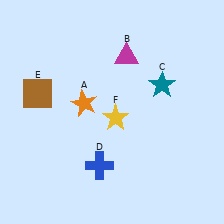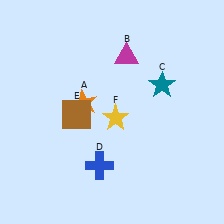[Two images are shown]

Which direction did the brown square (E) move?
The brown square (E) moved right.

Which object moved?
The brown square (E) moved right.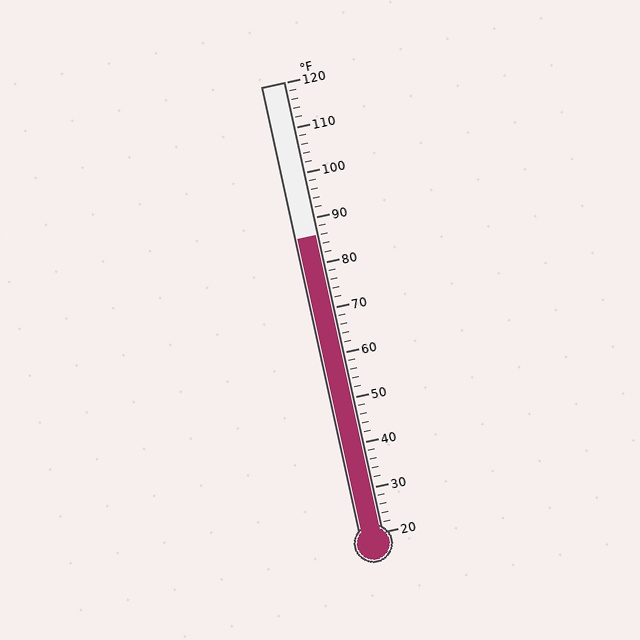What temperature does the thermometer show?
The thermometer shows approximately 86°F.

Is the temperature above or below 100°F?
The temperature is below 100°F.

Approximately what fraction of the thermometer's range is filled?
The thermometer is filled to approximately 65% of its range.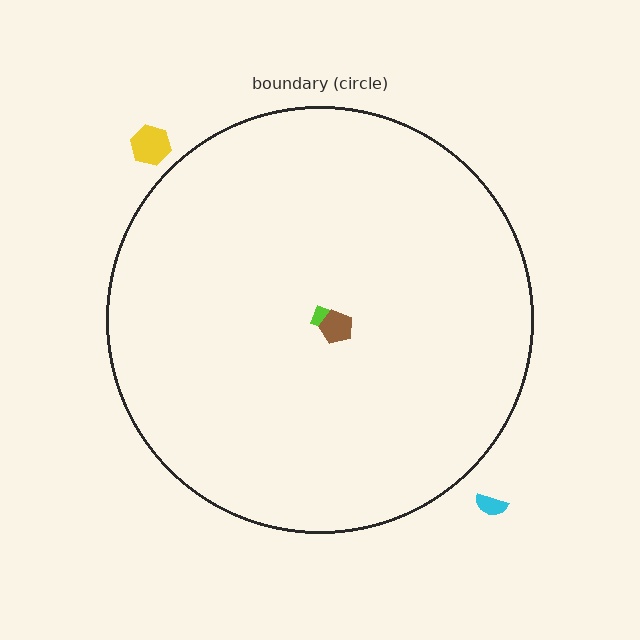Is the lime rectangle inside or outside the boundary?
Inside.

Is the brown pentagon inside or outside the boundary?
Inside.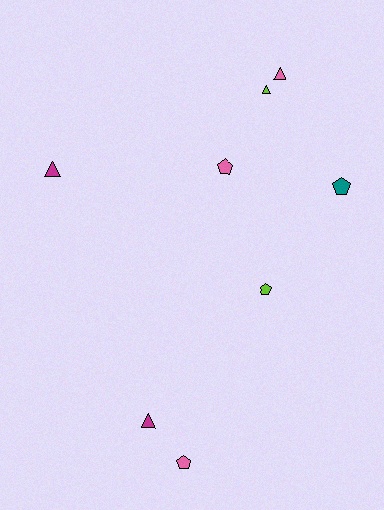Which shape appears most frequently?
Triangle, with 4 objects.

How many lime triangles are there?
There is 1 lime triangle.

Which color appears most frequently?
Pink, with 3 objects.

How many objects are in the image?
There are 8 objects.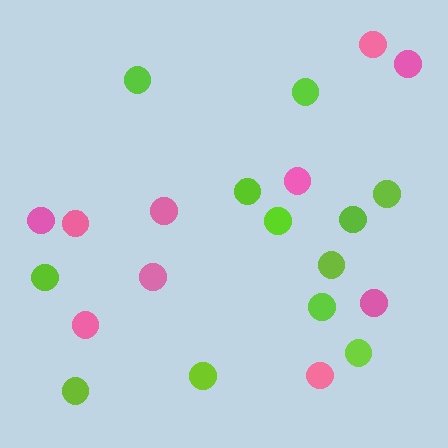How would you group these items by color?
There are 2 groups: one group of lime circles (12) and one group of pink circles (10).